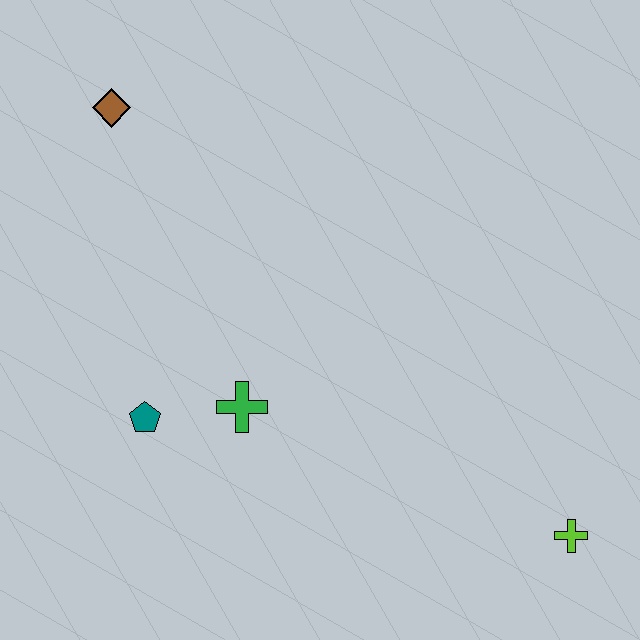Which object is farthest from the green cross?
The lime cross is farthest from the green cross.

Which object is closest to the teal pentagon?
The green cross is closest to the teal pentagon.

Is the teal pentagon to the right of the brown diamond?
Yes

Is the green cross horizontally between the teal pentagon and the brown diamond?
No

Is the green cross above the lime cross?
Yes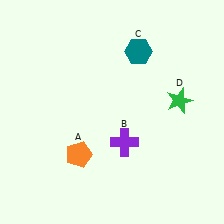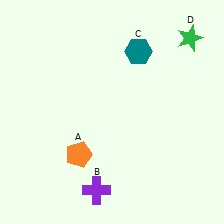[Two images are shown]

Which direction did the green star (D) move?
The green star (D) moved up.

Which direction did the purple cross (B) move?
The purple cross (B) moved down.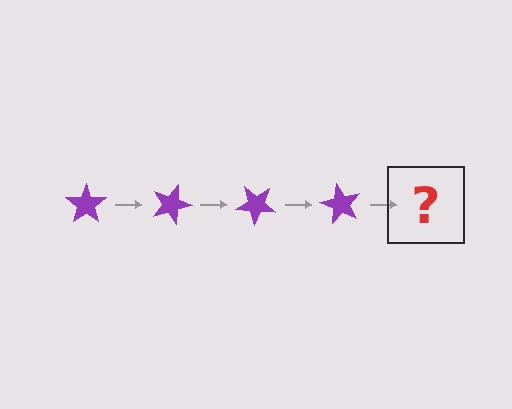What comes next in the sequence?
The next element should be a purple star rotated 80 degrees.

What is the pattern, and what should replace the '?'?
The pattern is that the star rotates 20 degrees each step. The '?' should be a purple star rotated 80 degrees.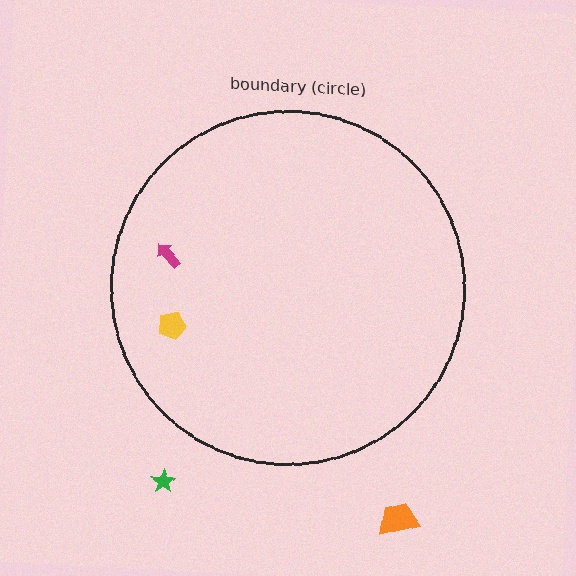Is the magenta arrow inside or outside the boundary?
Inside.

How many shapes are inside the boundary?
2 inside, 2 outside.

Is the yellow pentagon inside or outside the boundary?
Inside.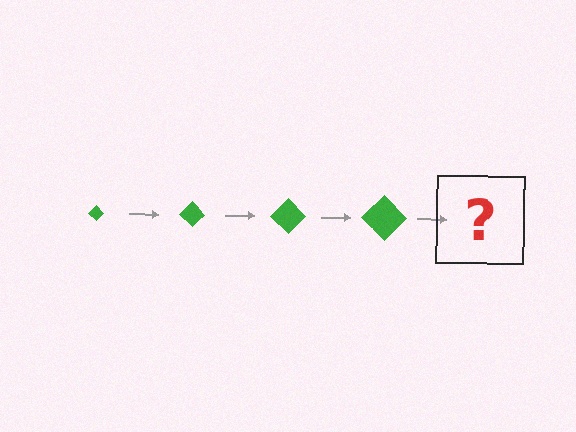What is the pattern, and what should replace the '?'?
The pattern is that the diamond gets progressively larger each step. The '?' should be a green diamond, larger than the previous one.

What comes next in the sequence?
The next element should be a green diamond, larger than the previous one.